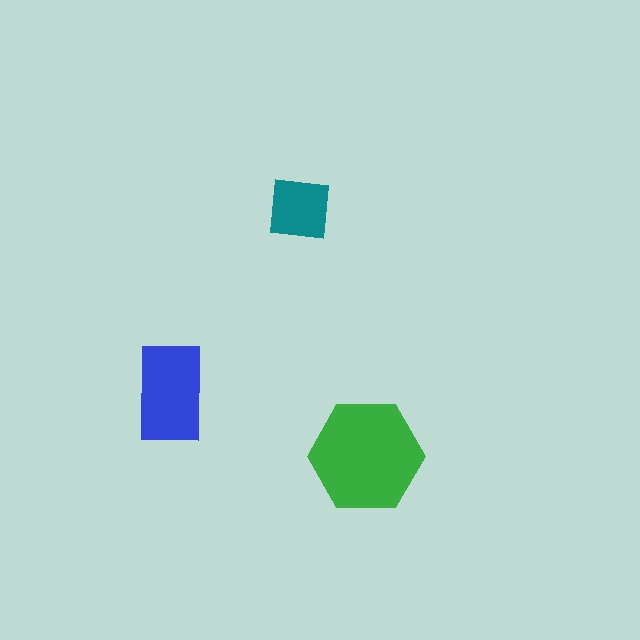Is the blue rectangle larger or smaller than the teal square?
Larger.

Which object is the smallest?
The teal square.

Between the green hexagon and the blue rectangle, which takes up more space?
The green hexagon.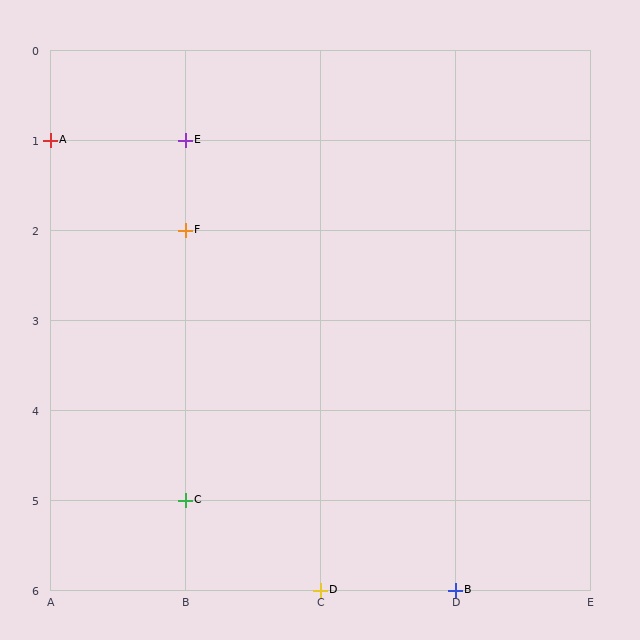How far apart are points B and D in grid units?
Points B and D are 1 column apart.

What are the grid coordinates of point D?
Point D is at grid coordinates (C, 6).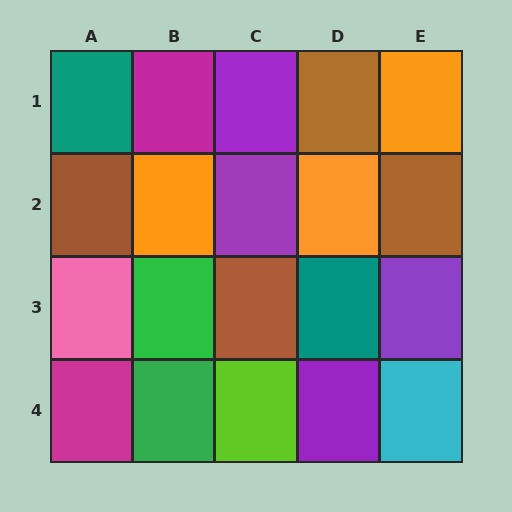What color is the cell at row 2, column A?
Brown.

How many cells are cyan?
1 cell is cyan.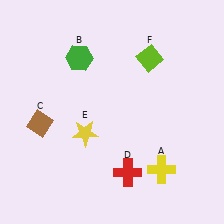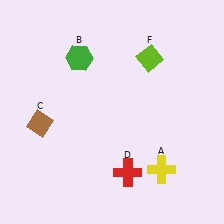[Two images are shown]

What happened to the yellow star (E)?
The yellow star (E) was removed in Image 2. It was in the bottom-left area of Image 1.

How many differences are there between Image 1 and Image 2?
There is 1 difference between the two images.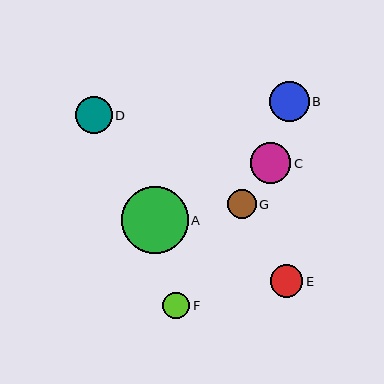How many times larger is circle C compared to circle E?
Circle C is approximately 1.3 times the size of circle E.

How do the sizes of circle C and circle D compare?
Circle C and circle D are approximately the same size.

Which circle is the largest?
Circle A is the largest with a size of approximately 67 pixels.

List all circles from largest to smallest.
From largest to smallest: A, C, B, D, E, G, F.